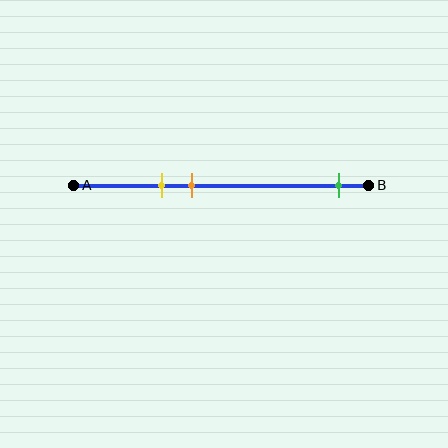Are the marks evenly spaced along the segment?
No, the marks are not evenly spaced.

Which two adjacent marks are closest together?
The yellow and orange marks are the closest adjacent pair.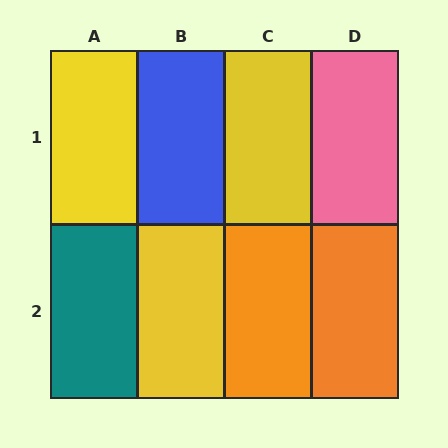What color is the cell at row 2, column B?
Yellow.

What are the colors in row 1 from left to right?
Yellow, blue, yellow, pink.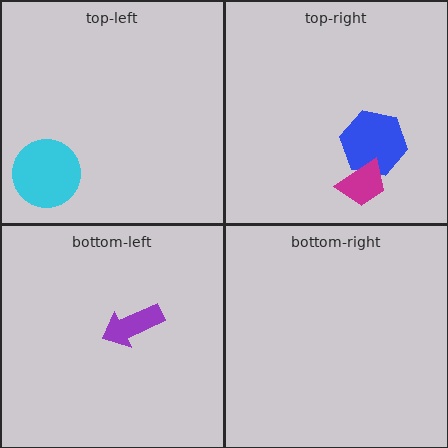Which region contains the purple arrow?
The bottom-left region.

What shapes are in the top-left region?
The cyan circle.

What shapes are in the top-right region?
The blue hexagon, the magenta trapezoid.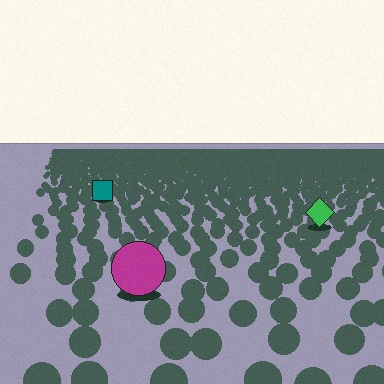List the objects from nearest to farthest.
From nearest to farthest: the magenta circle, the green diamond, the teal square.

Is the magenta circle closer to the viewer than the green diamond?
Yes. The magenta circle is closer — you can tell from the texture gradient: the ground texture is coarser near it.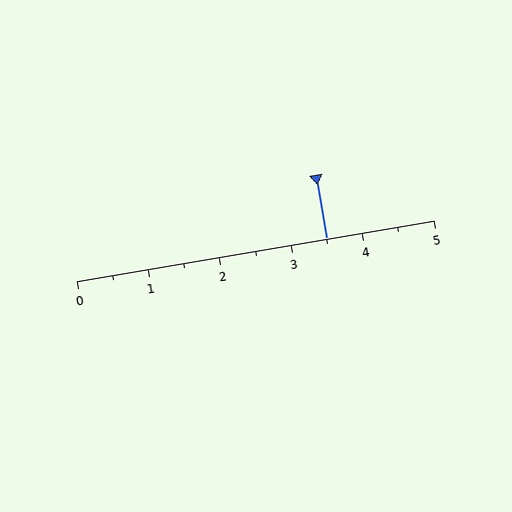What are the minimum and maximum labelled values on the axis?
The axis runs from 0 to 5.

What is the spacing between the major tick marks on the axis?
The major ticks are spaced 1 apart.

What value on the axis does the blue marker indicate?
The marker indicates approximately 3.5.